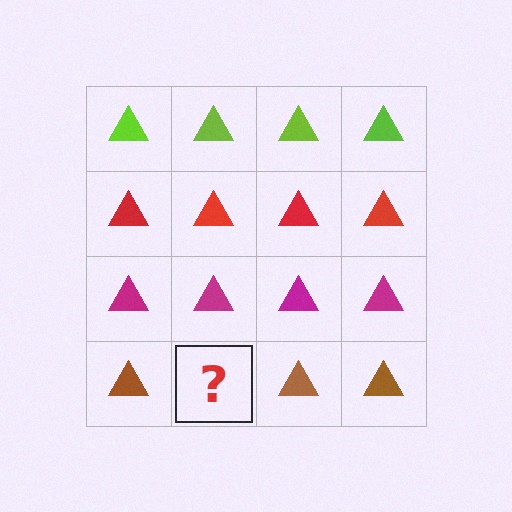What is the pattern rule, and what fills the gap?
The rule is that each row has a consistent color. The gap should be filled with a brown triangle.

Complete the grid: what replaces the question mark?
The question mark should be replaced with a brown triangle.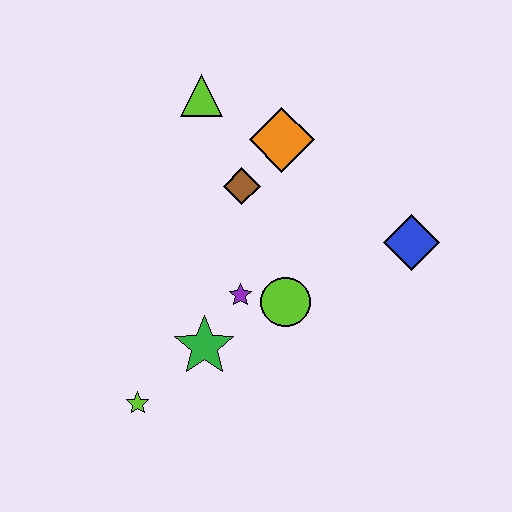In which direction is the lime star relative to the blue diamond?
The lime star is to the left of the blue diamond.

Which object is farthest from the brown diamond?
The lime star is farthest from the brown diamond.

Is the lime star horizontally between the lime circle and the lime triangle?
No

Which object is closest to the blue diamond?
The lime circle is closest to the blue diamond.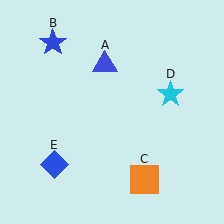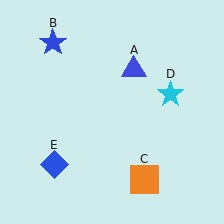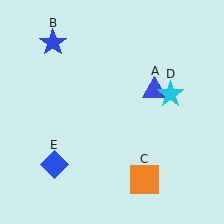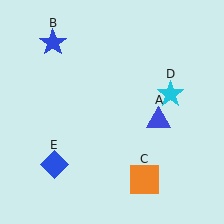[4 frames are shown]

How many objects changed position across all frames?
1 object changed position: blue triangle (object A).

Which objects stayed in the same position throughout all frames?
Blue star (object B) and orange square (object C) and cyan star (object D) and blue diamond (object E) remained stationary.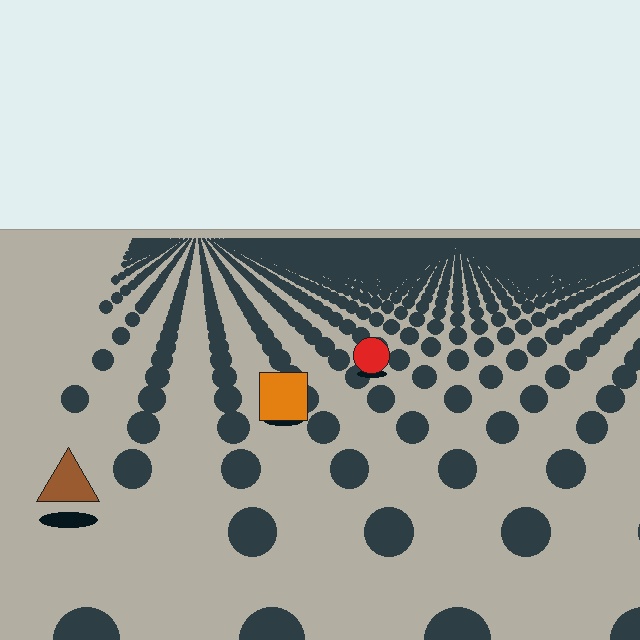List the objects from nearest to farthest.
From nearest to farthest: the brown triangle, the orange square, the red circle.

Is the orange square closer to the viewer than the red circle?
Yes. The orange square is closer — you can tell from the texture gradient: the ground texture is coarser near it.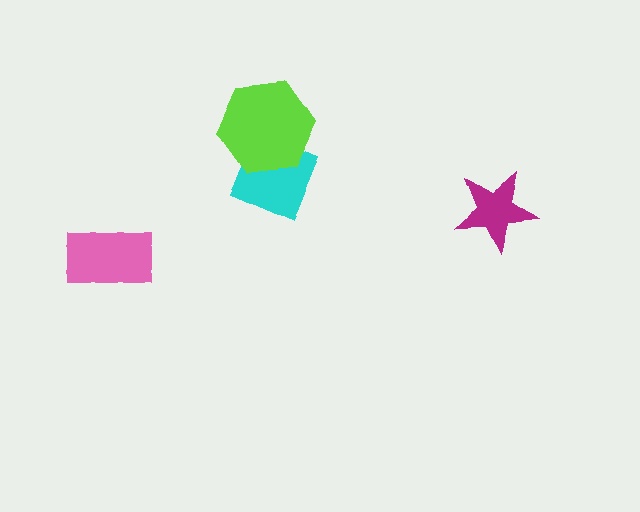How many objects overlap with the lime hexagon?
1 object overlaps with the lime hexagon.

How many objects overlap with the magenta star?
0 objects overlap with the magenta star.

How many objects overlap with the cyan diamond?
1 object overlaps with the cyan diamond.